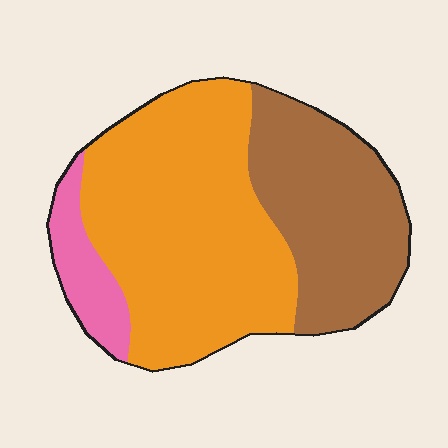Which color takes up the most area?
Orange, at roughly 55%.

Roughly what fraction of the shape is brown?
Brown takes up about one third (1/3) of the shape.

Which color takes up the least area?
Pink, at roughly 10%.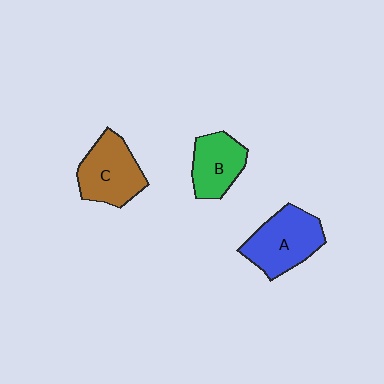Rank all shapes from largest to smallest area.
From largest to smallest: A (blue), C (brown), B (green).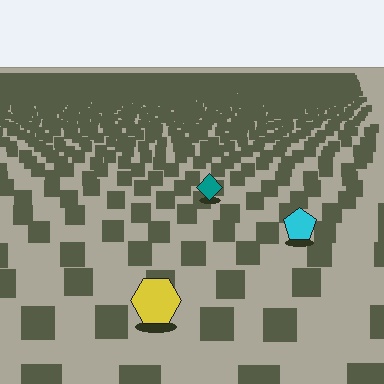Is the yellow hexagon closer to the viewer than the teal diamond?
Yes. The yellow hexagon is closer — you can tell from the texture gradient: the ground texture is coarser near it.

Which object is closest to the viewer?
The yellow hexagon is closest. The texture marks near it are larger and more spread out.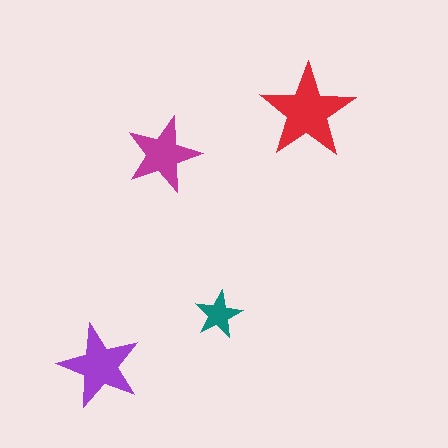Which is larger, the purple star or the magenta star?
The purple one.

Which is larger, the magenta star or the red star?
The red one.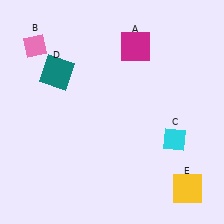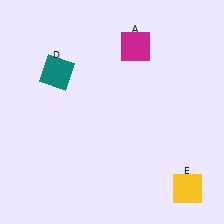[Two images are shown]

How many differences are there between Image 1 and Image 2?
There are 2 differences between the two images.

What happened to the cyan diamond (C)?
The cyan diamond (C) was removed in Image 2. It was in the bottom-right area of Image 1.